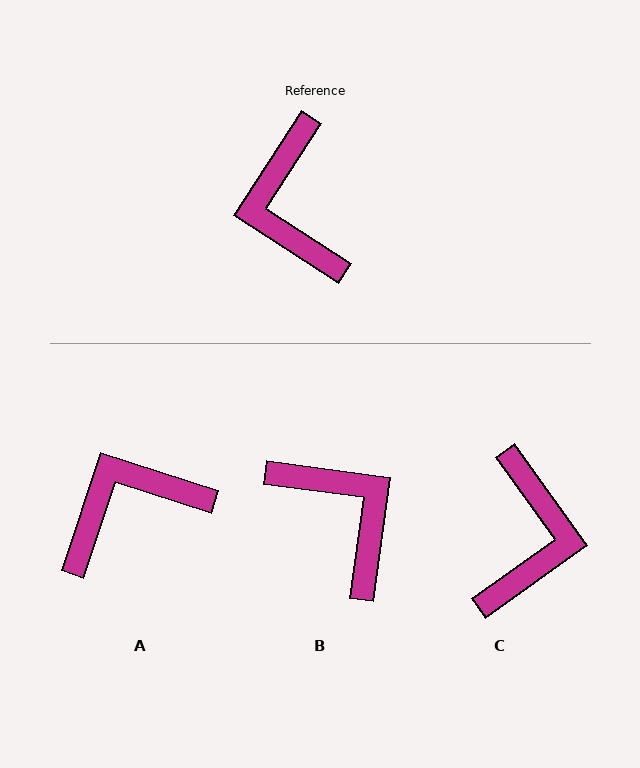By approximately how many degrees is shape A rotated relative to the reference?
Approximately 75 degrees clockwise.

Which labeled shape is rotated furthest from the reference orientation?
C, about 159 degrees away.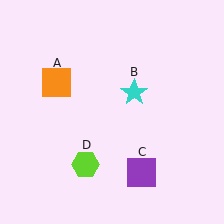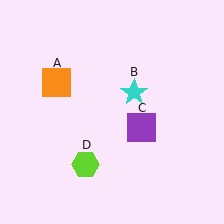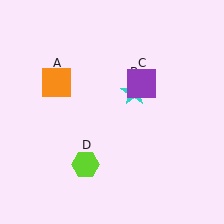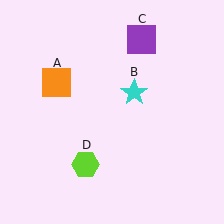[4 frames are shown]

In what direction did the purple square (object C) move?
The purple square (object C) moved up.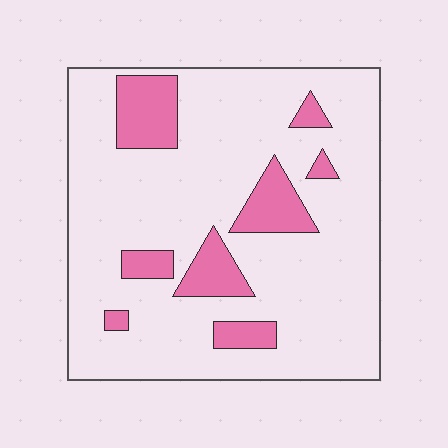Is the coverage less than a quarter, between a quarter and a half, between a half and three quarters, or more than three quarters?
Less than a quarter.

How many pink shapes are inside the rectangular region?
8.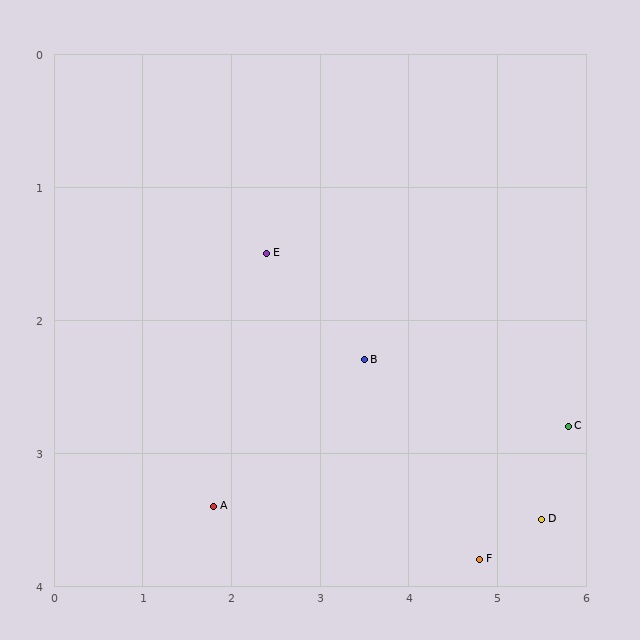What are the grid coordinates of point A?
Point A is at approximately (1.8, 3.4).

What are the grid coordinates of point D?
Point D is at approximately (5.5, 3.5).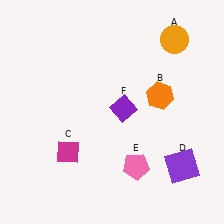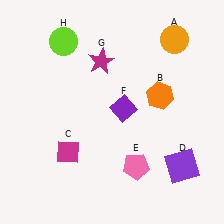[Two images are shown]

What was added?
A magenta star (G), a lime circle (H) were added in Image 2.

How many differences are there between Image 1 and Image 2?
There are 2 differences between the two images.